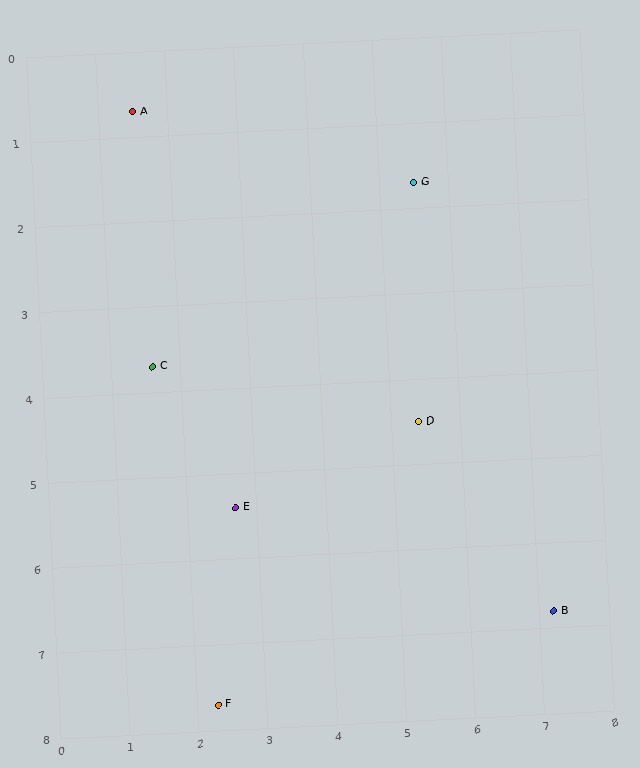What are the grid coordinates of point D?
Point D is at approximately (5.4, 4.5).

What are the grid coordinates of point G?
Point G is at approximately (5.5, 1.7).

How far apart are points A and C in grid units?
Points A and C are about 3.0 grid units apart.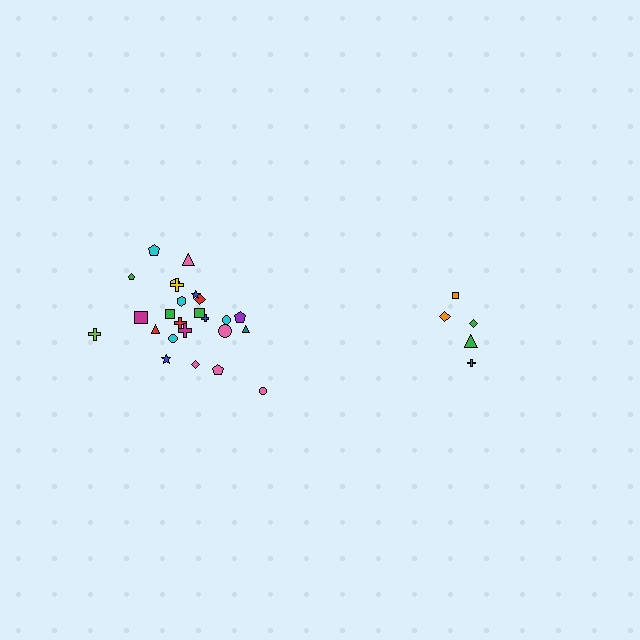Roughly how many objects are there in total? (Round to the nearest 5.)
Roughly 30 objects in total.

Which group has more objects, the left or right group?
The left group.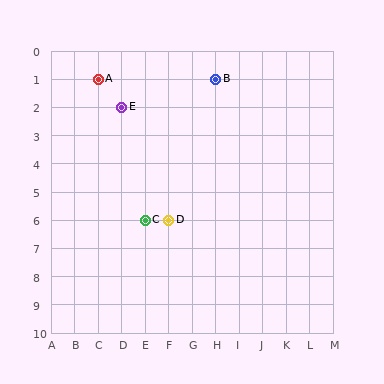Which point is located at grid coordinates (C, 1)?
Point A is at (C, 1).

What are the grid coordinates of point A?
Point A is at grid coordinates (C, 1).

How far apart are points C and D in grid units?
Points C and D are 1 column apart.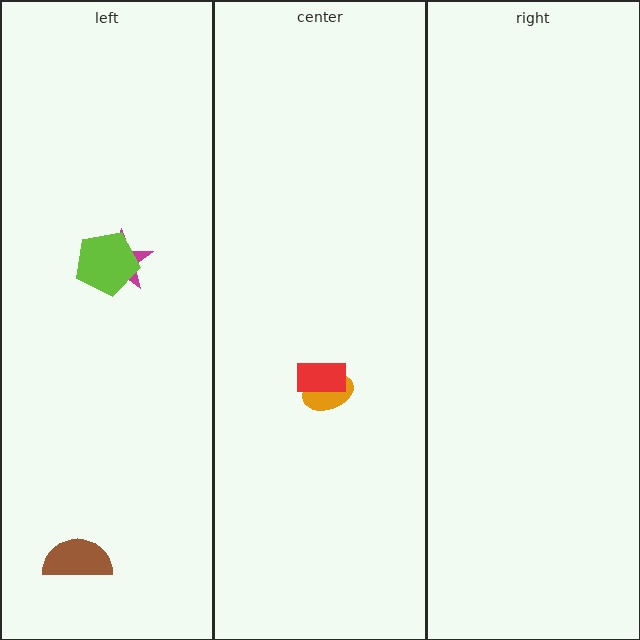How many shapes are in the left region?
3.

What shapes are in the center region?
The orange ellipse, the red rectangle.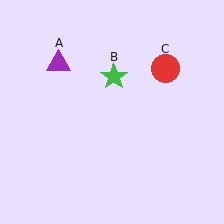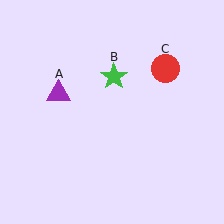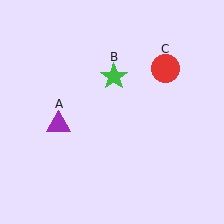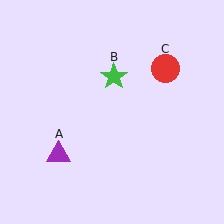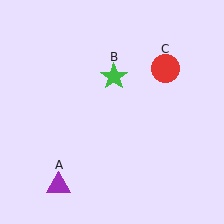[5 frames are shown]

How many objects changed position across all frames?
1 object changed position: purple triangle (object A).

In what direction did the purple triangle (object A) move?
The purple triangle (object A) moved down.